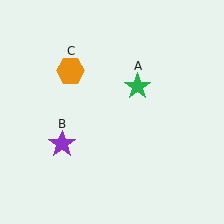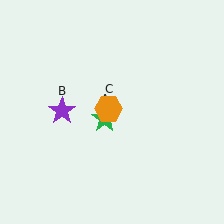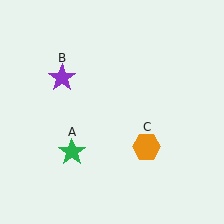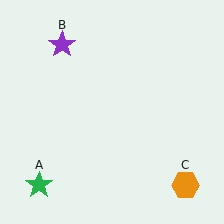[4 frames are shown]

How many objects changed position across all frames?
3 objects changed position: green star (object A), purple star (object B), orange hexagon (object C).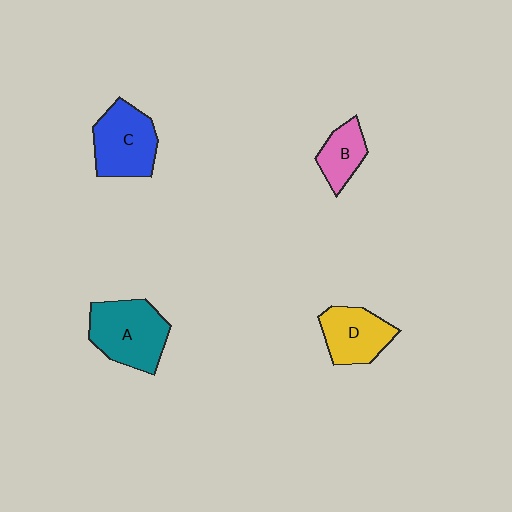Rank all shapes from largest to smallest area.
From largest to smallest: A (teal), C (blue), D (yellow), B (pink).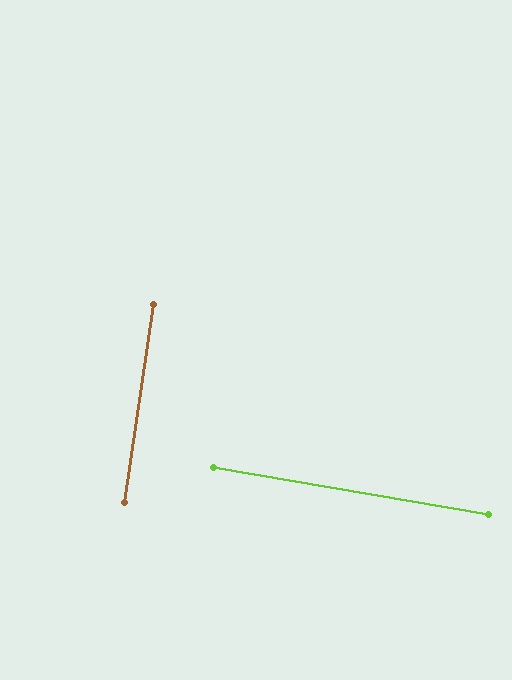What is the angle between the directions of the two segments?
Approximately 88 degrees.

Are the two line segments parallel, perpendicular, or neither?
Perpendicular — they meet at approximately 88°.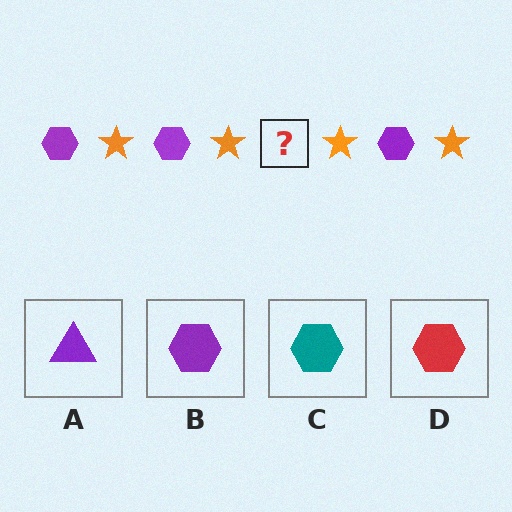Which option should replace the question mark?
Option B.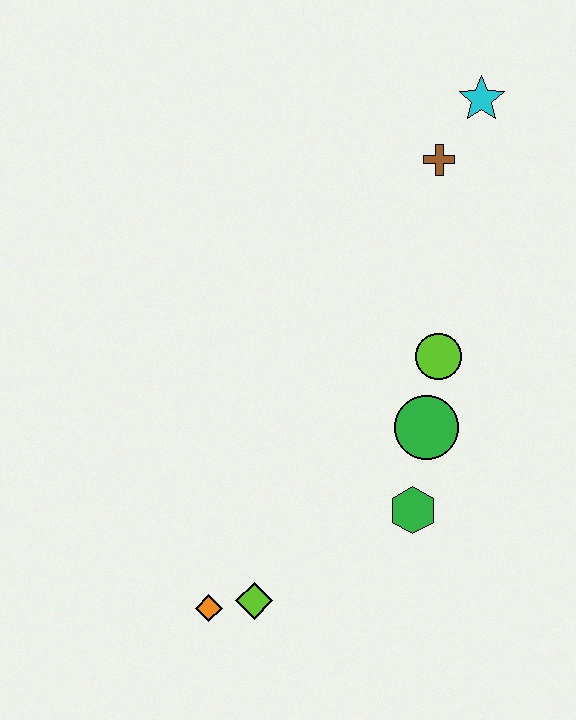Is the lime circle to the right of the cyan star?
No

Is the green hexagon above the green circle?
No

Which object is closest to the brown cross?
The cyan star is closest to the brown cross.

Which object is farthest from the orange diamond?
The cyan star is farthest from the orange diamond.